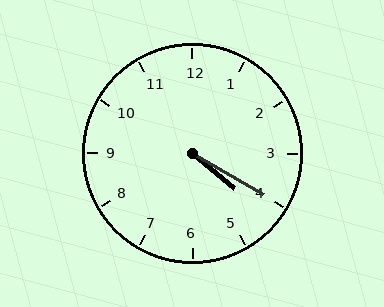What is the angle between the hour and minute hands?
Approximately 10 degrees.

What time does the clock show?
4:20.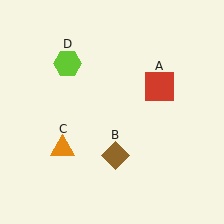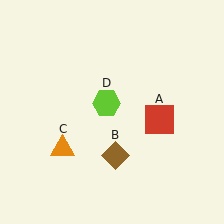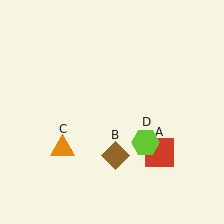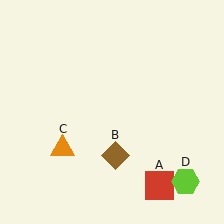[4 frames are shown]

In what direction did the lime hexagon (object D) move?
The lime hexagon (object D) moved down and to the right.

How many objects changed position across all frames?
2 objects changed position: red square (object A), lime hexagon (object D).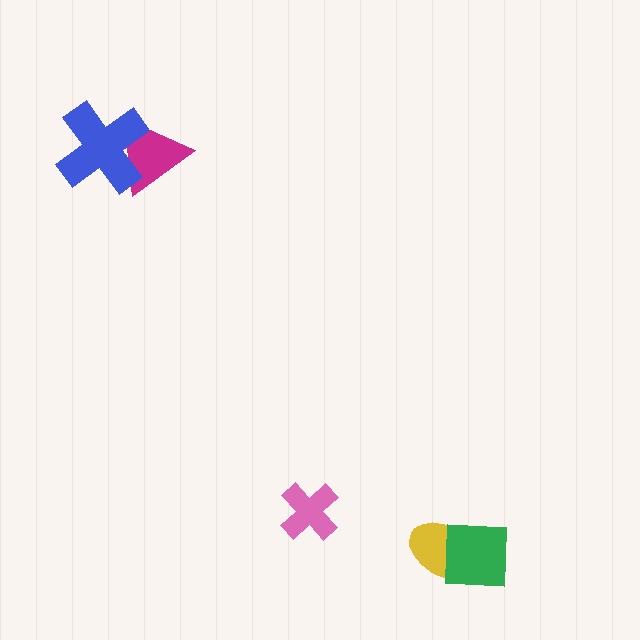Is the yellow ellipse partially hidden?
Yes, it is partially covered by another shape.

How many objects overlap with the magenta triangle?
1 object overlaps with the magenta triangle.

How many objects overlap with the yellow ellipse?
1 object overlaps with the yellow ellipse.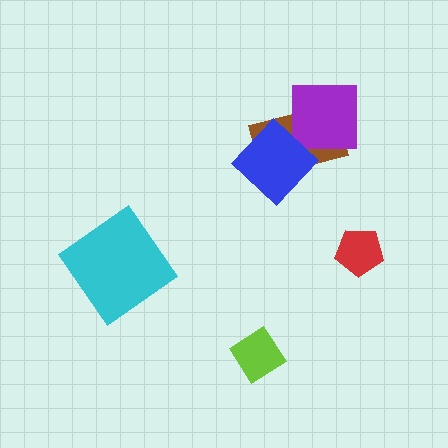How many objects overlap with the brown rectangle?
2 objects overlap with the brown rectangle.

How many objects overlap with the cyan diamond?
0 objects overlap with the cyan diamond.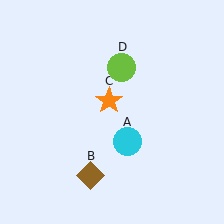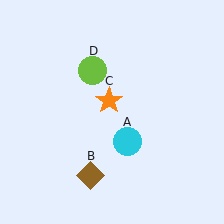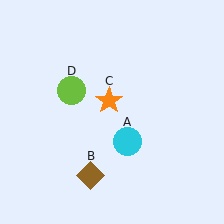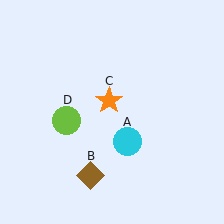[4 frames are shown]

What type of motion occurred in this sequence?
The lime circle (object D) rotated counterclockwise around the center of the scene.